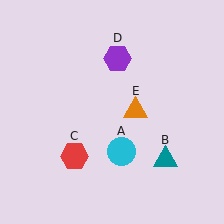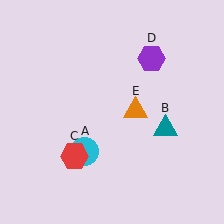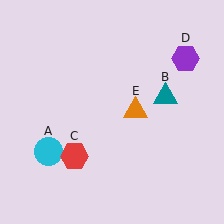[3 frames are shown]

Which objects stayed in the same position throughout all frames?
Red hexagon (object C) and orange triangle (object E) remained stationary.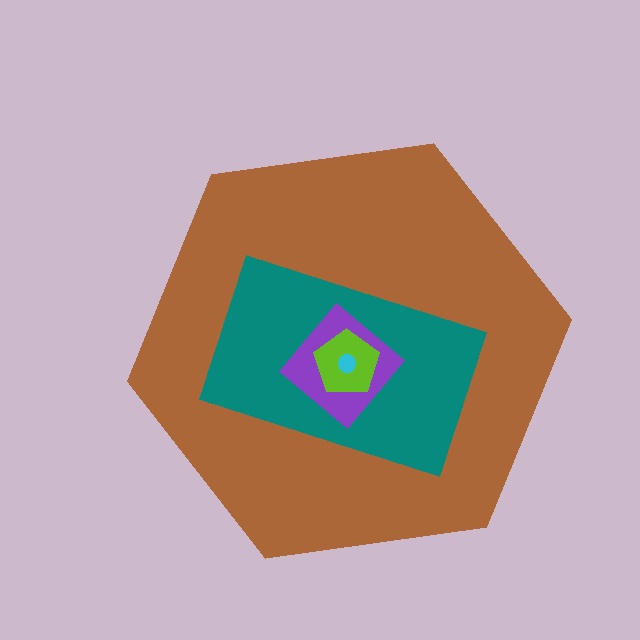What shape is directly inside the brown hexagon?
The teal rectangle.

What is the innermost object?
The cyan circle.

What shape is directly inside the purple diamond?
The lime pentagon.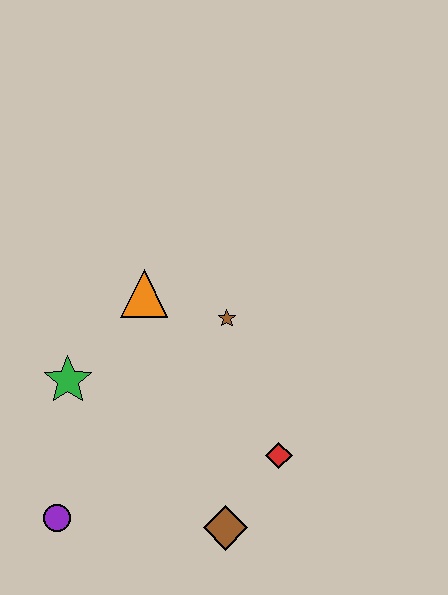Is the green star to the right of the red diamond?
No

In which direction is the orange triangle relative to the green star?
The orange triangle is above the green star.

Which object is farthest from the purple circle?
The brown star is farthest from the purple circle.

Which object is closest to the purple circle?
The green star is closest to the purple circle.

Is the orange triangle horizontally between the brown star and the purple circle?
Yes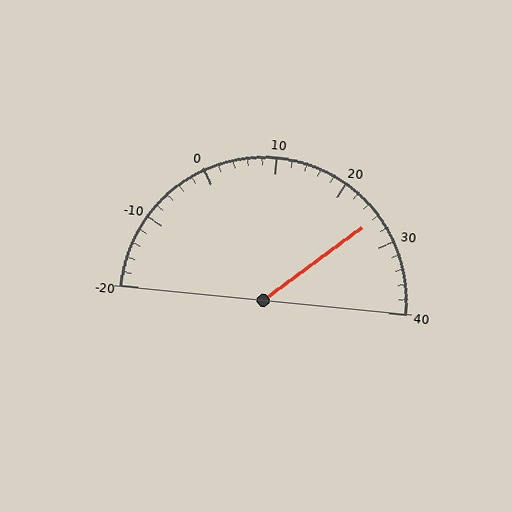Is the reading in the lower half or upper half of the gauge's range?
The reading is in the upper half of the range (-20 to 40).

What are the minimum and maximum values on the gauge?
The gauge ranges from -20 to 40.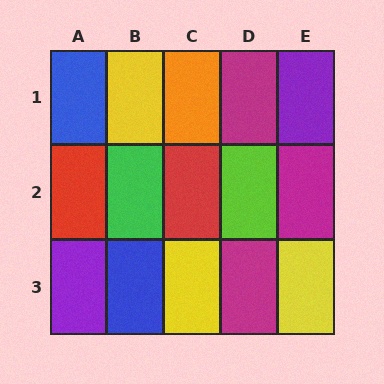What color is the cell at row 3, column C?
Yellow.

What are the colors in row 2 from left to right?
Red, green, red, lime, magenta.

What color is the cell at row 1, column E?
Purple.